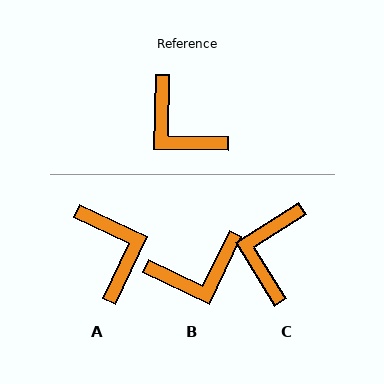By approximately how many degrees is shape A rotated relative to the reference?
Approximately 156 degrees counter-clockwise.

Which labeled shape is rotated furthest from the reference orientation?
A, about 156 degrees away.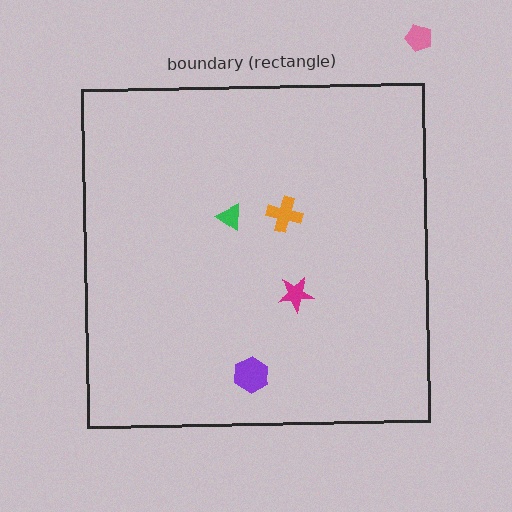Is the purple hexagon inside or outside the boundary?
Inside.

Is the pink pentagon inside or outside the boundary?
Outside.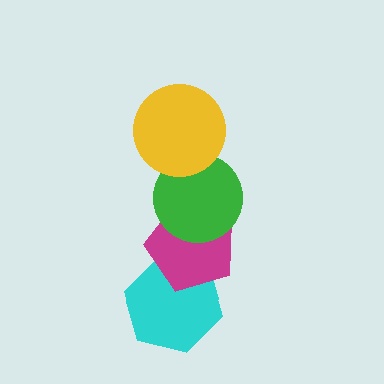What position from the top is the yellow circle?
The yellow circle is 1st from the top.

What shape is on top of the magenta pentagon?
The green circle is on top of the magenta pentagon.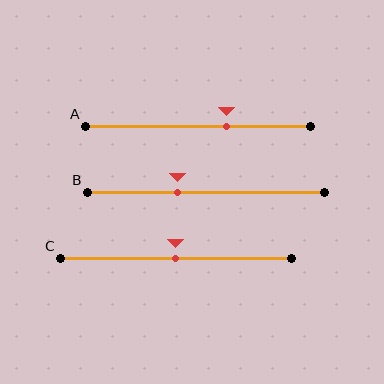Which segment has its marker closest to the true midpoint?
Segment C has its marker closest to the true midpoint.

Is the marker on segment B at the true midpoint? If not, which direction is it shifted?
No, the marker on segment B is shifted to the left by about 12% of the segment length.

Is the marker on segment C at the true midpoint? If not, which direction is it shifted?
Yes, the marker on segment C is at the true midpoint.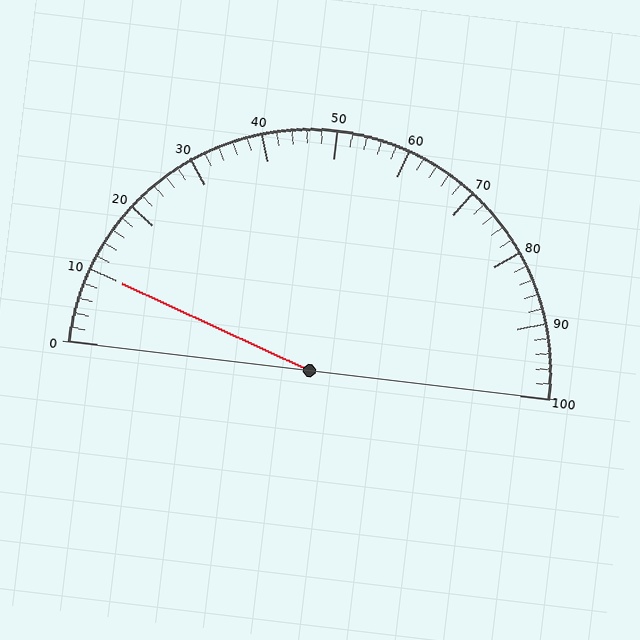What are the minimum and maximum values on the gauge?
The gauge ranges from 0 to 100.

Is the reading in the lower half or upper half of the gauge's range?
The reading is in the lower half of the range (0 to 100).